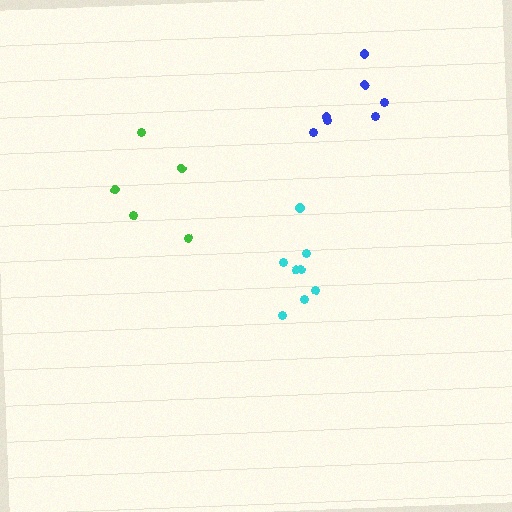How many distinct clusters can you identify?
There are 3 distinct clusters.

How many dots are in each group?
Group 1: 8 dots, Group 2: 7 dots, Group 3: 5 dots (20 total).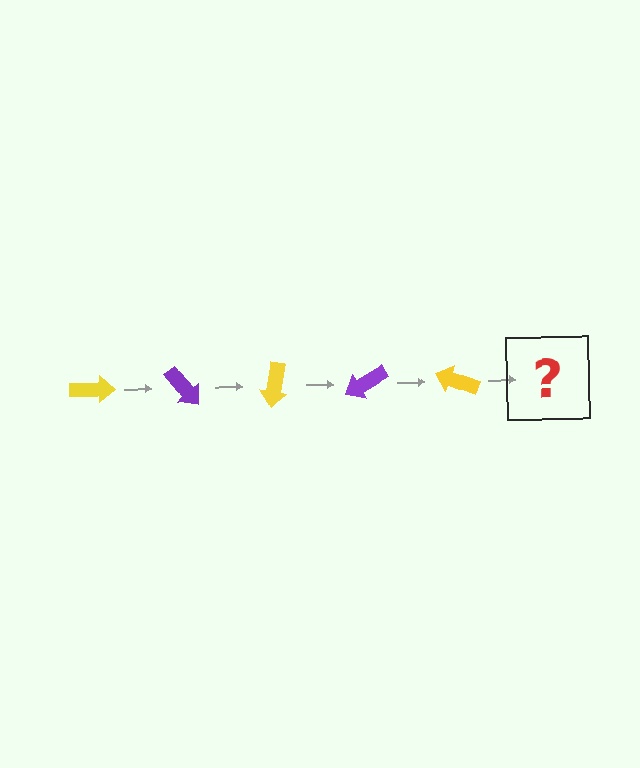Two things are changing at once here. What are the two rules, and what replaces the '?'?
The two rules are that it rotates 50 degrees each step and the color cycles through yellow and purple. The '?' should be a purple arrow, rotated 250 degrees from the start.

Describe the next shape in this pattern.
It should be a purple arrow, rotated 250 degrees from the start.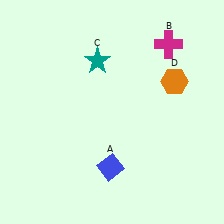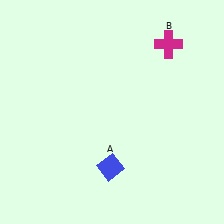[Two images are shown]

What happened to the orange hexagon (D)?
The orange hexagon (D) was removed in Image 2. It was in the top-right area of Image 1.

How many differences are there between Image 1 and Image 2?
There are 2 differences between the two images.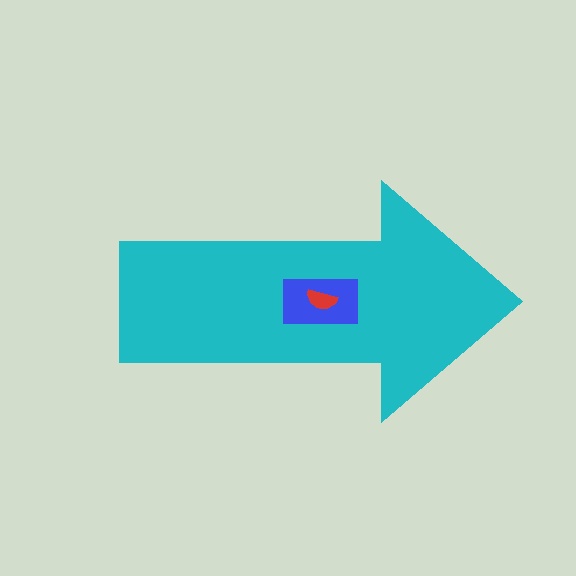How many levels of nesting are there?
3.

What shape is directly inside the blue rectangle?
The red semicircle.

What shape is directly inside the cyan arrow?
The blue rectangle.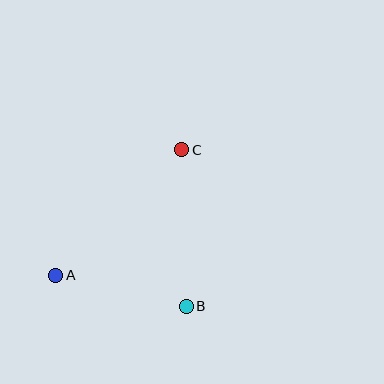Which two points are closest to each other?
Points A and B are closest to each other.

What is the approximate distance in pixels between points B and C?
The distance between B and C is approximately 157 pixels.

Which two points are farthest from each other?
Points A and C are farthest from each other.